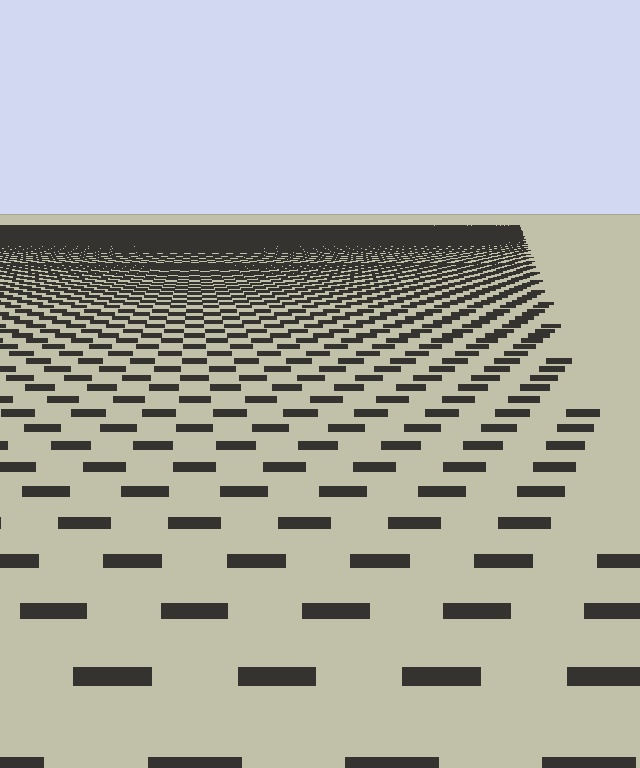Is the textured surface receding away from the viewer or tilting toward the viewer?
The surface is receding away from the viewer. Texture elements get smaller and denser toward the top.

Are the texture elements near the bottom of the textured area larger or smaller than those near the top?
Larger. Near the bottom, elements are closer to the viewer and appear at a bigger on-screen size.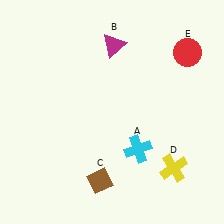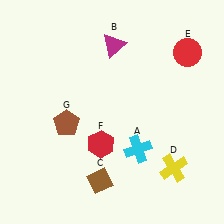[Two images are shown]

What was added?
A red hexagon (F), a brown pentagon (G) were added in Image 2.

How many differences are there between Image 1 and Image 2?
There are 2 differences between the two images.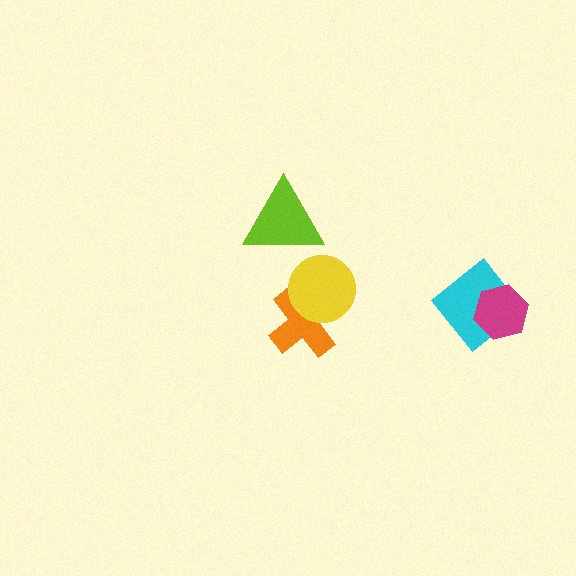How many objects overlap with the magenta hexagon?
1 object overlaps with the magenta hexagon.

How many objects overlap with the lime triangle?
0 objects overlap with the lime triangle.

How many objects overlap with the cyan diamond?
1 object overlaps with the cyan diamond.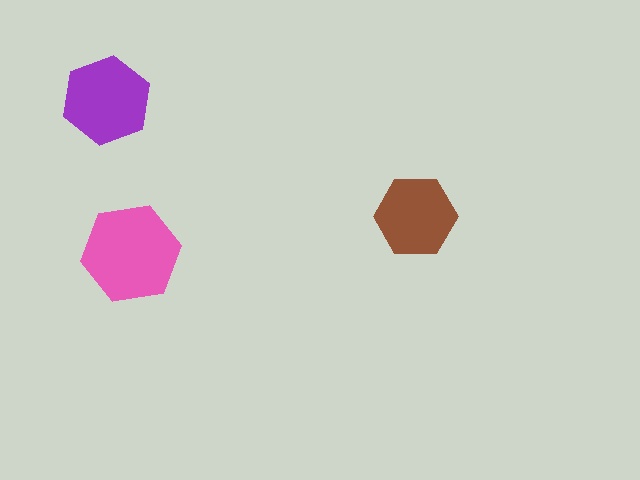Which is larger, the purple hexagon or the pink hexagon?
The pink one.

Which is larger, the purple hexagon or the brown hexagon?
The purple one.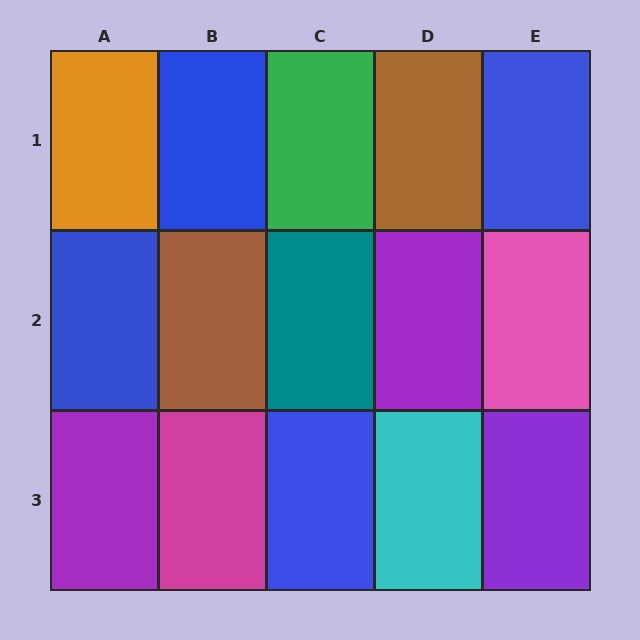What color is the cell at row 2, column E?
Pink.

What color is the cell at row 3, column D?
Cyan.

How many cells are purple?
3 cells are purple.